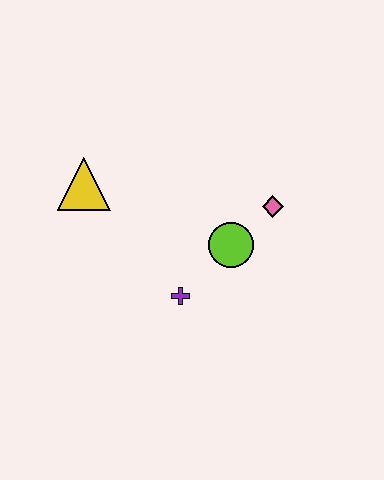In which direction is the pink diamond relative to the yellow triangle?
The pink diamond is to the right of the yellow triangle.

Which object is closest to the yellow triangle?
The purple cross is closest to the yellow triangle.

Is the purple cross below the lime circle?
Yes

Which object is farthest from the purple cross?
The yellow triangle is farthest from the purple cross.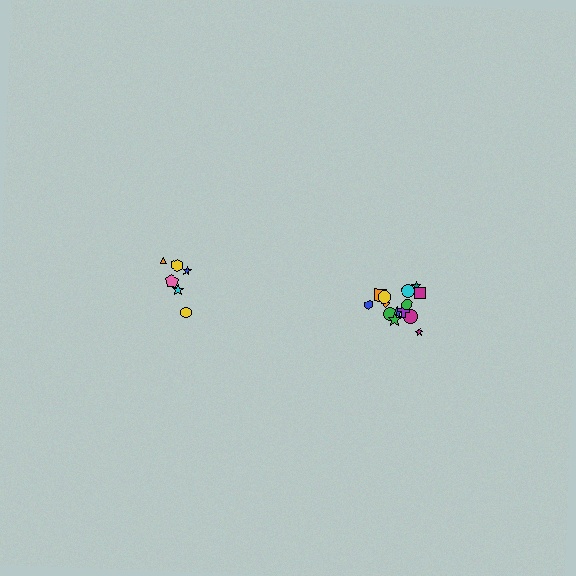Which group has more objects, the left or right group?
The right group.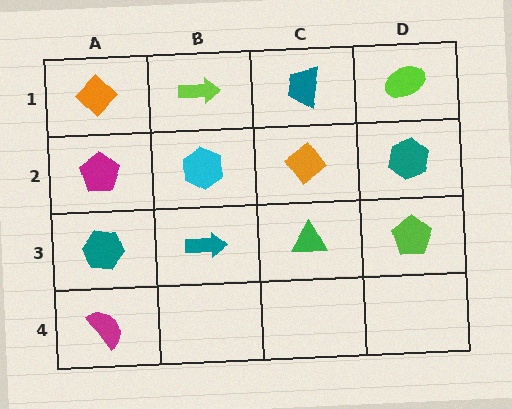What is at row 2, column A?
A magenta pentagon.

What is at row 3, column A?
A teal hexagon.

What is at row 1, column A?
An orange diamond.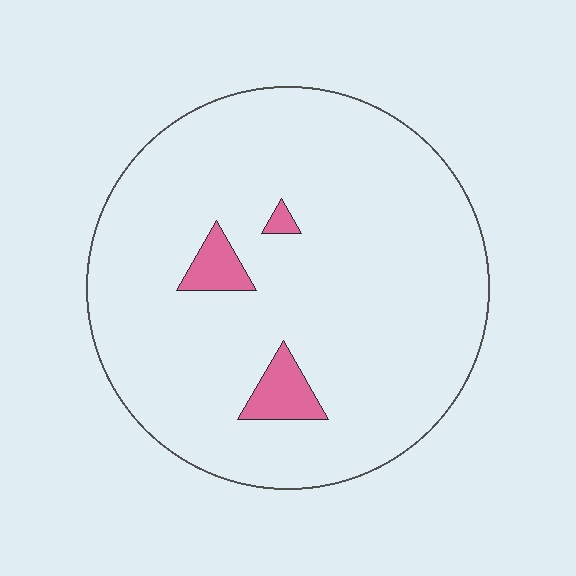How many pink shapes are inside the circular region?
3.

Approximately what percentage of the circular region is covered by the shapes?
Approximately 5%.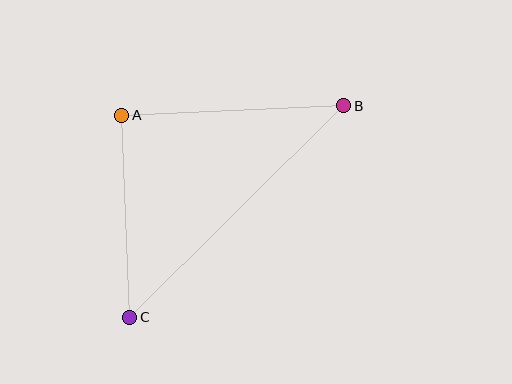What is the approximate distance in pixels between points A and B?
The distance between A and B is approximately 223 pixels.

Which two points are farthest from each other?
Points B and C are farthest from each other.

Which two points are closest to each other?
Points A and C are closest to each other.